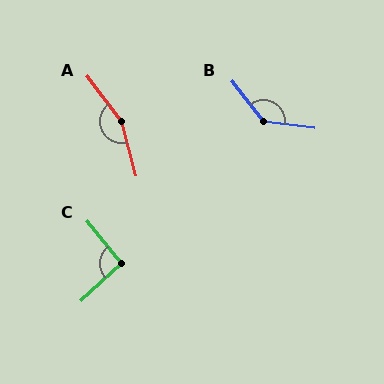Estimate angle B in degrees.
Approximately 135 degrees.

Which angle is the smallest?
C, at approximately 93 degrees.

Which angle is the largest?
A, at approximately 158 degrees.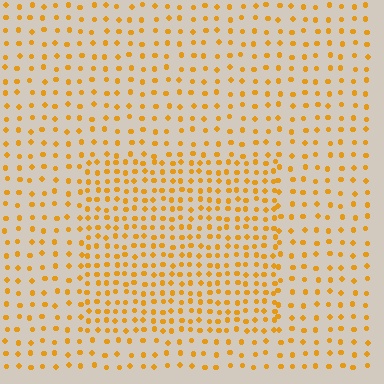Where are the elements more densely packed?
The elements are more densely packed inside the rectangle boundary.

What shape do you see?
I see a rectangle.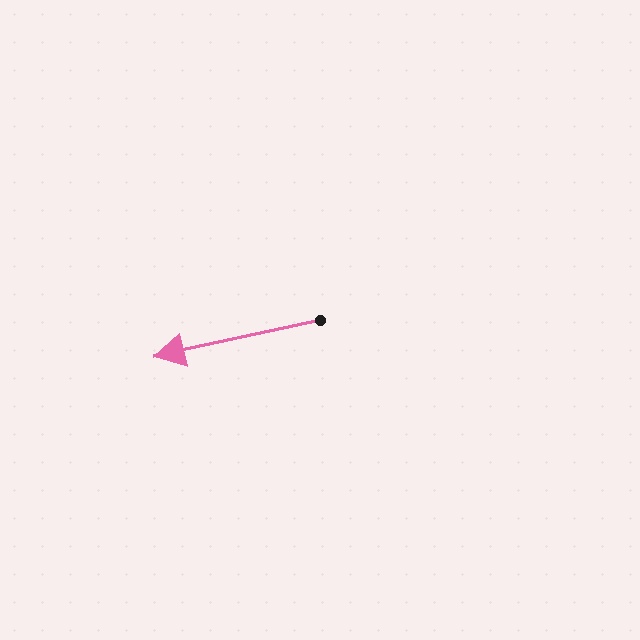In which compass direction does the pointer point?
West.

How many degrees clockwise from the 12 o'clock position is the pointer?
Approximately 258 degrees.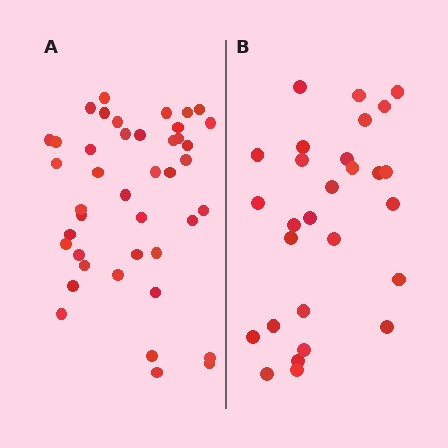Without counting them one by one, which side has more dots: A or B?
Region A (the left region) has more dots.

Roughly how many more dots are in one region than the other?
Region A has approximately 15 more dots than region B.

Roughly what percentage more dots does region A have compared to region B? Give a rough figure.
About 50% more.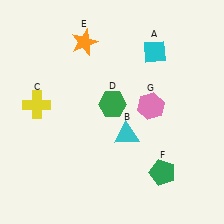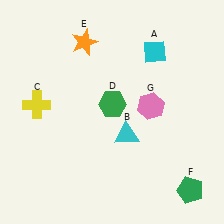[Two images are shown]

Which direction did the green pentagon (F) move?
The green pentagon (F) moved right.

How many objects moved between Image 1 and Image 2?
1 object moved between the two images.